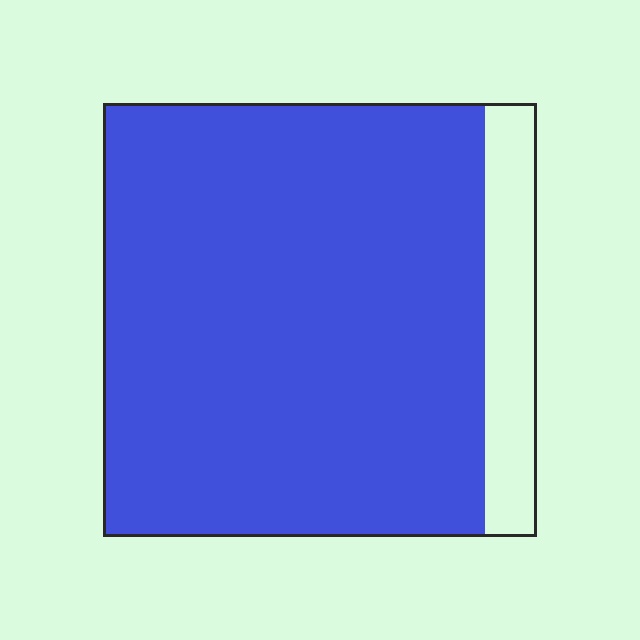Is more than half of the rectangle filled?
Yes.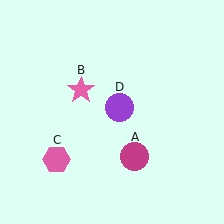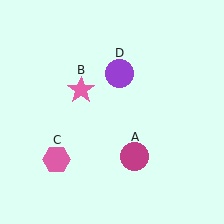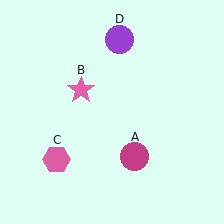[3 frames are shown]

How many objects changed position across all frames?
1 object changed position: purple circle (object D).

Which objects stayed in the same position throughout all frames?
Magenta circle (object A) and pink star (object B) and pink hexagon (object C) remained stationary.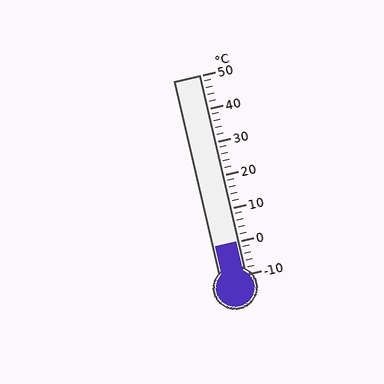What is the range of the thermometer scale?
The thermometer scale ranges from -10°C to 50°C.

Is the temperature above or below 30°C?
The temperature is below 30°C.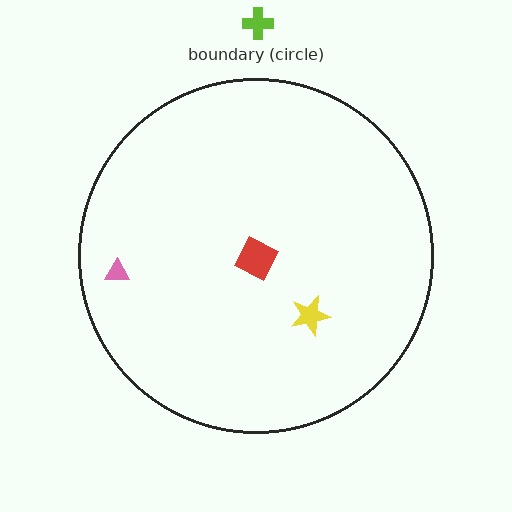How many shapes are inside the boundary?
3 inside, 1 outside.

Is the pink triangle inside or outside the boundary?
Inside.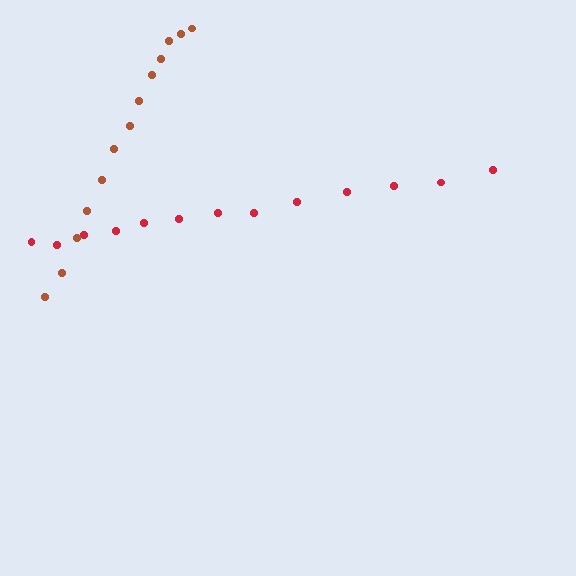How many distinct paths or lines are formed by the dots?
There are 2 distinct paths.